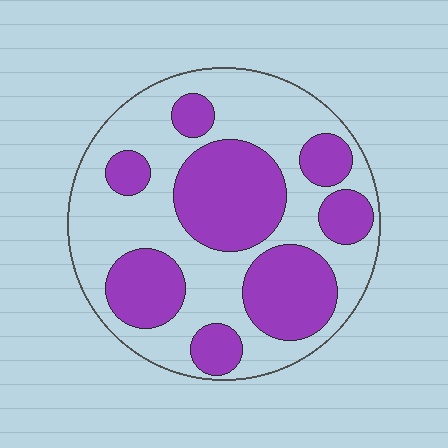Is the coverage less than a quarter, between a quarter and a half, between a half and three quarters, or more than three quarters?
Between a quarter and a half.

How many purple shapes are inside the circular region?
8.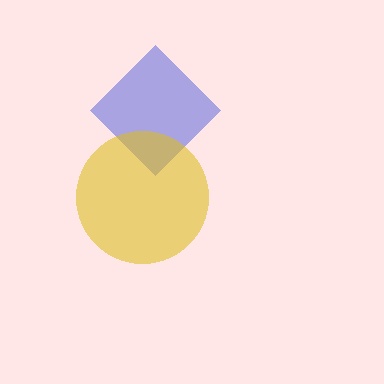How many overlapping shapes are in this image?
There are 2 overlapping shapes in the image.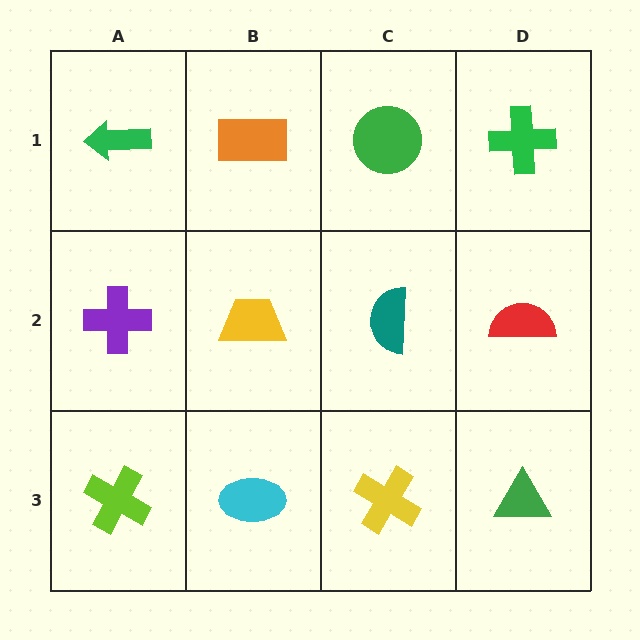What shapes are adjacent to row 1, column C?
A teal semicircle (row 2, column C), an orange rectangle (row 1, column B), a green cross (row 1, column D).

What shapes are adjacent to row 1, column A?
A purple cross (row 2, column A), an orange rectangle (row 1, column B).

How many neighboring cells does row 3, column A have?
2.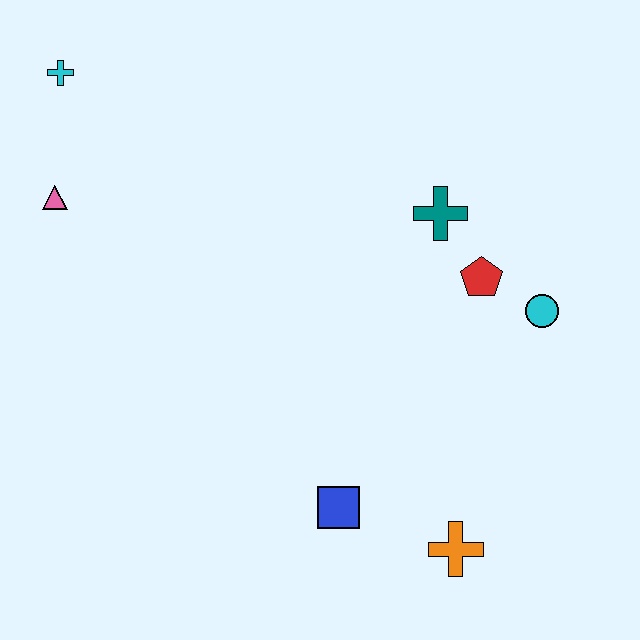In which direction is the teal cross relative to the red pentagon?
The teal cross is above the red pentagon.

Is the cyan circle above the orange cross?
Yes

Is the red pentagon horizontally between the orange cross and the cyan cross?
No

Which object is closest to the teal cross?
The red pentagon is closest to the teal cross.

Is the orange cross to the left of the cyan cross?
No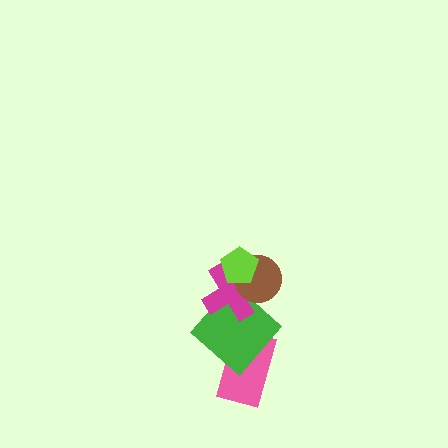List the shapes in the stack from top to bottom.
From top to bottom: the lime pentagon, the brown circle, the magenta cross, the green diamond, the pink rectangle.